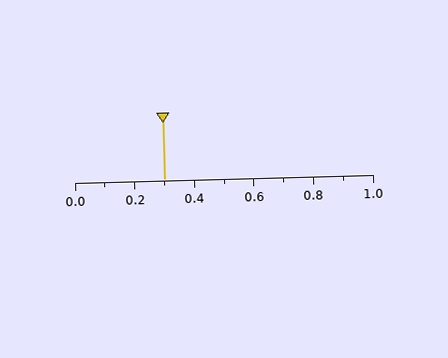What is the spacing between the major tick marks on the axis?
The major ticks are spaced 0.2 apart.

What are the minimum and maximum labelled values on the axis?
The axis runs from 0.0 to 1.0.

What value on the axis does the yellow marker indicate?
The marker indicates approximately 0.3.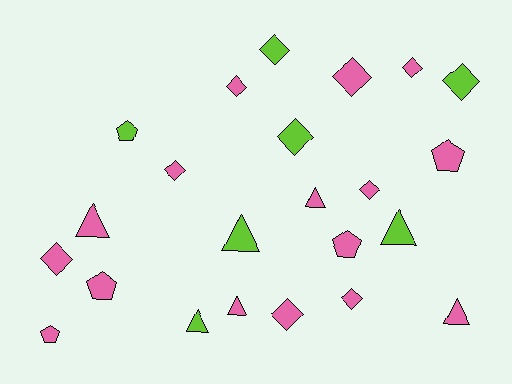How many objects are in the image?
There are 23 objects.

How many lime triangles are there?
There are 3 lime triangles.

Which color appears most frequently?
Pink, with 16 objects.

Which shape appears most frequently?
Diamond, with 11 objects.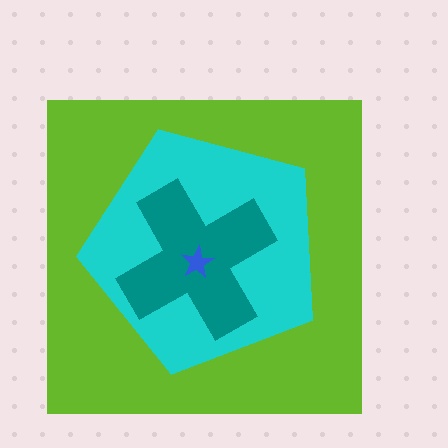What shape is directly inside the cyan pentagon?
The teal cross.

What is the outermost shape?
The lime square.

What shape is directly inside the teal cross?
The blue star.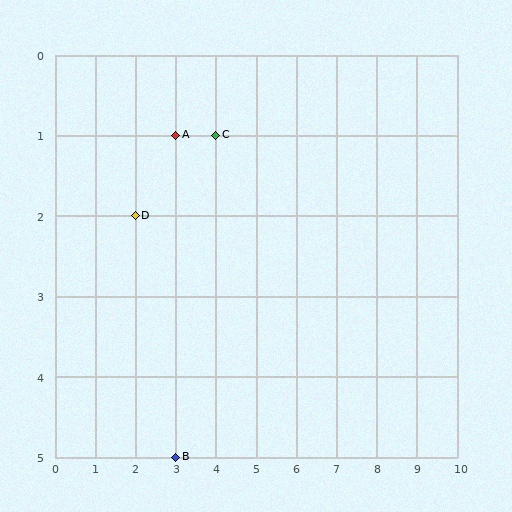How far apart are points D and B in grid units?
Points D and B are 1 column and 3 rows apart (about 3.2 grid units diagonally).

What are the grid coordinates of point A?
Point A is at grid coordinates (3, 1).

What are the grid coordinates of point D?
Point D is at grid coordinates (2, 2).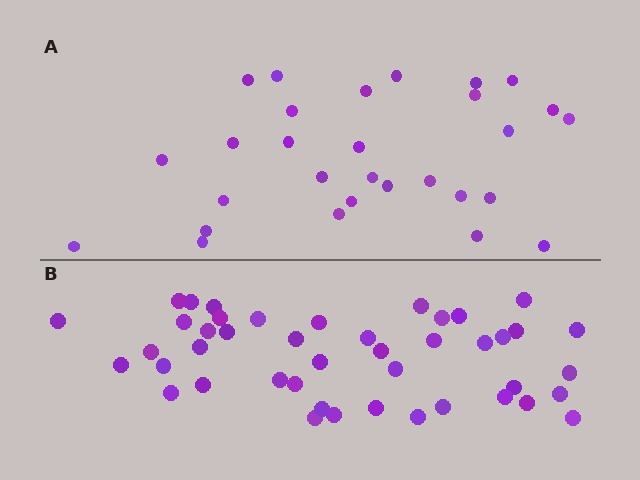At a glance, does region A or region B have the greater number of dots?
Region B (the bottom region) has more dots.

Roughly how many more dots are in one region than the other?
Region B has approximately 15 more dots than region A.